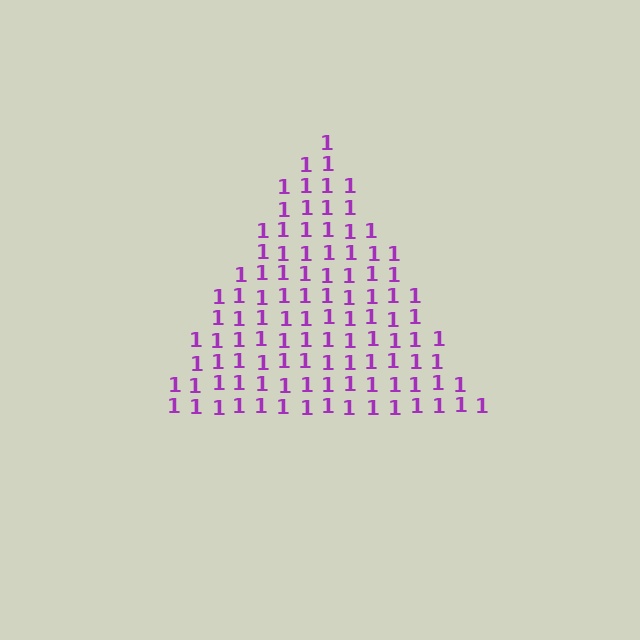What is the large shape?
The large shape is a triangle.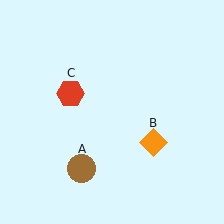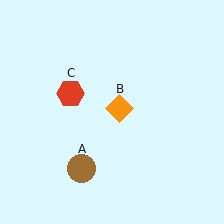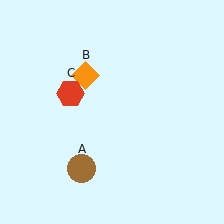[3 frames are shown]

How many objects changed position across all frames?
1 object changed position: orange diamond (object B).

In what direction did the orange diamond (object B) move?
The orange diamond (object B) moved up and to the left.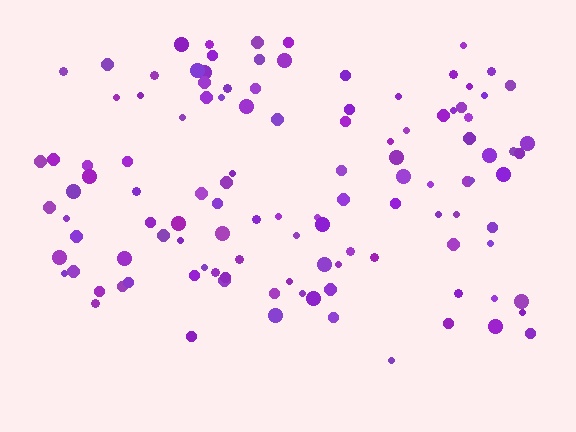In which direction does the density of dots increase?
From bottom to top, with the top side densest.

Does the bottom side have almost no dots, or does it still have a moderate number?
Still a moderate number, just noticeably fewer than the top.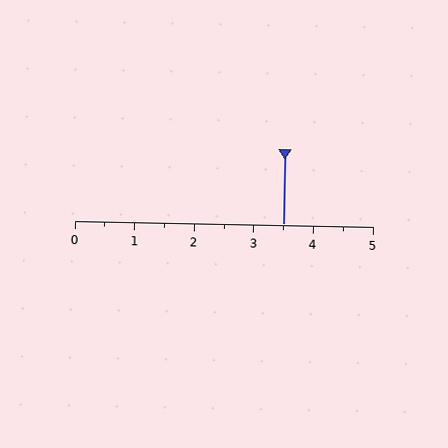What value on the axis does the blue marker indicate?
The marker indicates approximately 3.5.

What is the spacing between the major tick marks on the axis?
The major ticks are spaced 1 apart.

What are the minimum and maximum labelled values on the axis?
The axis runs from 0 to 5.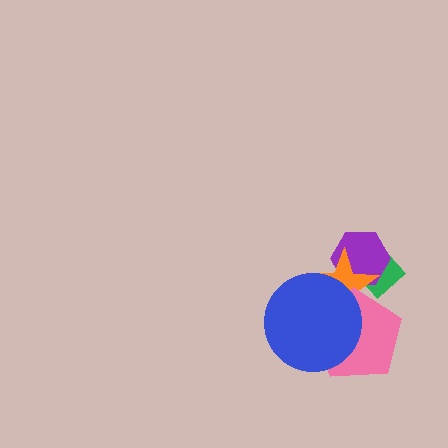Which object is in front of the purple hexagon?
The orange star is in front of the purple hexagon.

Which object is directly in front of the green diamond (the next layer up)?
The purple hexagon is directly in front of the green diamond.